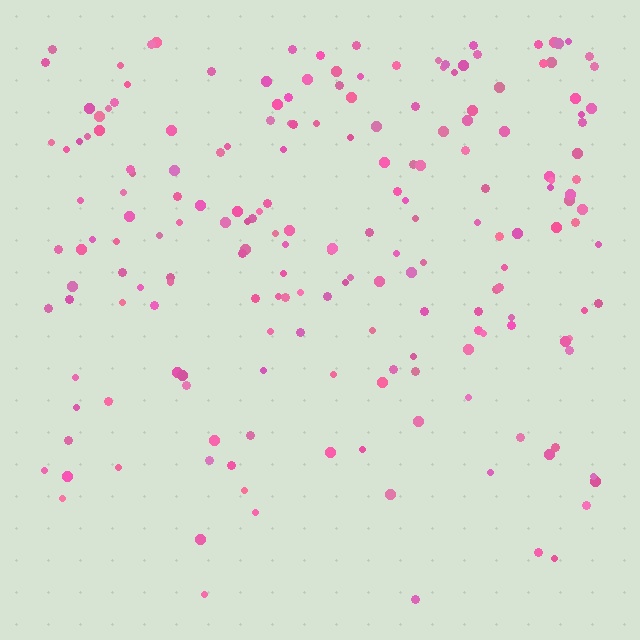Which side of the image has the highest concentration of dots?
The top.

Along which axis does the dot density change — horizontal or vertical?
Vertical.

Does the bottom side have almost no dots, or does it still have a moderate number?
Still a moderate number, just noticeably fewer than the top.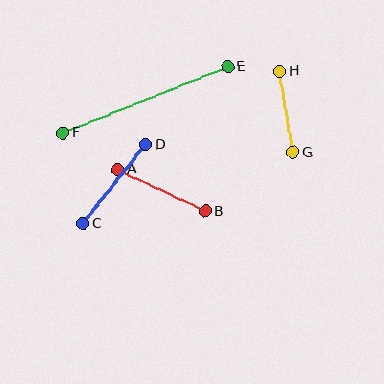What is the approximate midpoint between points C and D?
The midpoint is at approximately (114, 184) pixels.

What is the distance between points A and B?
The distance is approximately 97 pixels.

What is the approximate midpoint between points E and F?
The midpoint is at approximately (145, 100) pixels.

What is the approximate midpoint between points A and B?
The midpoint is at approximately (161, 191) pixels.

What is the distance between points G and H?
The distance is approximately 82 pixels.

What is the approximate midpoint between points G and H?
The midpoint is at approximately (286, 112) pixels.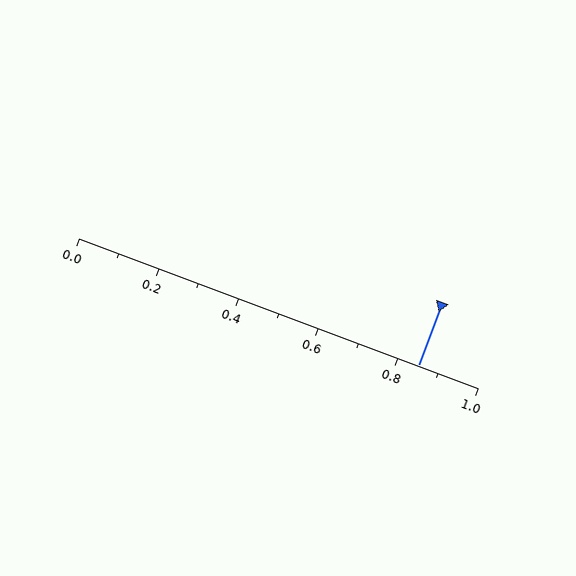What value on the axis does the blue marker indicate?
The marker indicates approximately 0.85.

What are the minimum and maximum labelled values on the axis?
The axis runs from 0.0 to 1.0.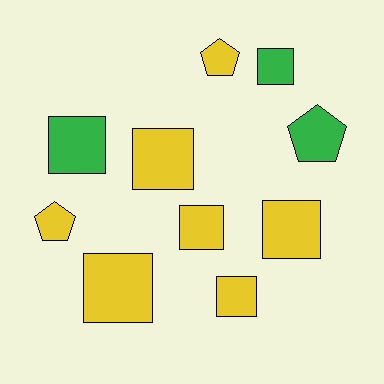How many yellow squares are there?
There are 5 yellow squares.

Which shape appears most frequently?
Square, with 7 objects.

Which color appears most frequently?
Yellow, with 7 objects.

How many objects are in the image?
There are 10 objects.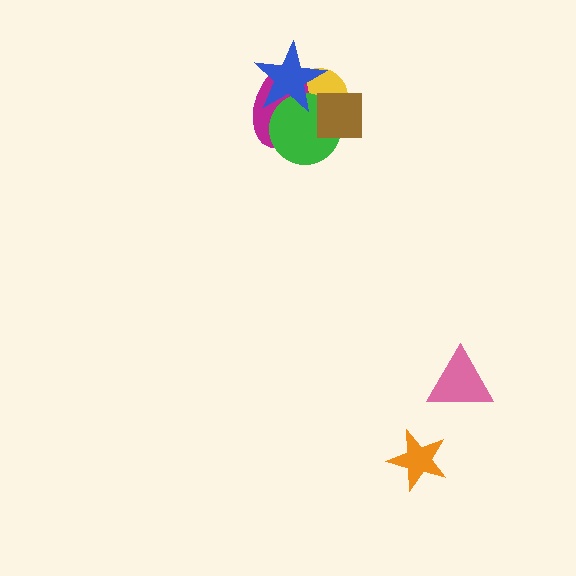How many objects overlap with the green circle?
4 objects overlap with the green circle.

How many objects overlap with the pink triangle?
0 objects overlap with the pink triangle.